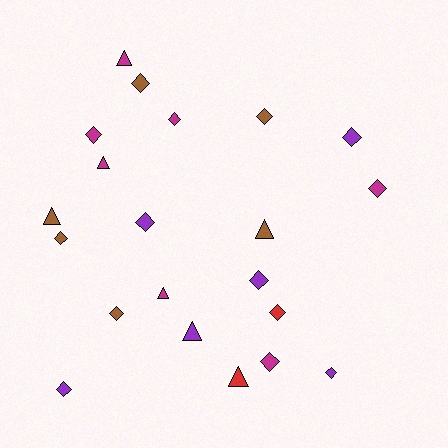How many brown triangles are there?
There are 2 brown triangles.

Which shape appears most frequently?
Diamond, with 14 objects.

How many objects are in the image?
There are 21 objects.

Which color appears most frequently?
Magenta, with 7 objects.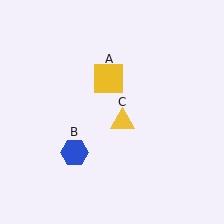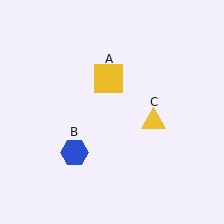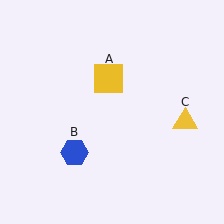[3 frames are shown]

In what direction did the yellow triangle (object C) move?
The yellow triangle (object C) moved right.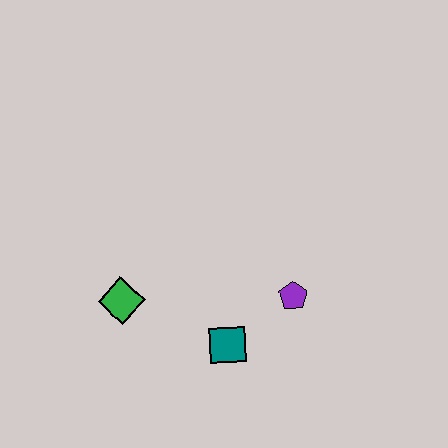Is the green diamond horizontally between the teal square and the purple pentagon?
No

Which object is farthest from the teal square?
The green diamond is farthest from the teal square.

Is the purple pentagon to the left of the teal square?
No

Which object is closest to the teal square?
The purple pentagon is closest to the teal square.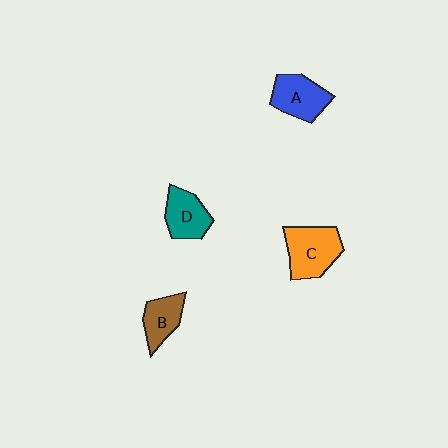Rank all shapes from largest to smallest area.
From largest to smallest: C (orange), A (blue), D (teal), B (brown).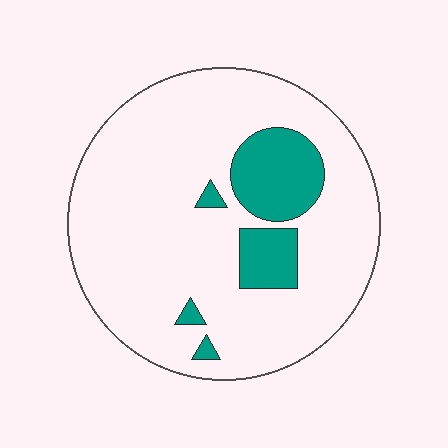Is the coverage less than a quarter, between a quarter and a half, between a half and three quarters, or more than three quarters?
Less than a quarter.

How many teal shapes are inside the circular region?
5.